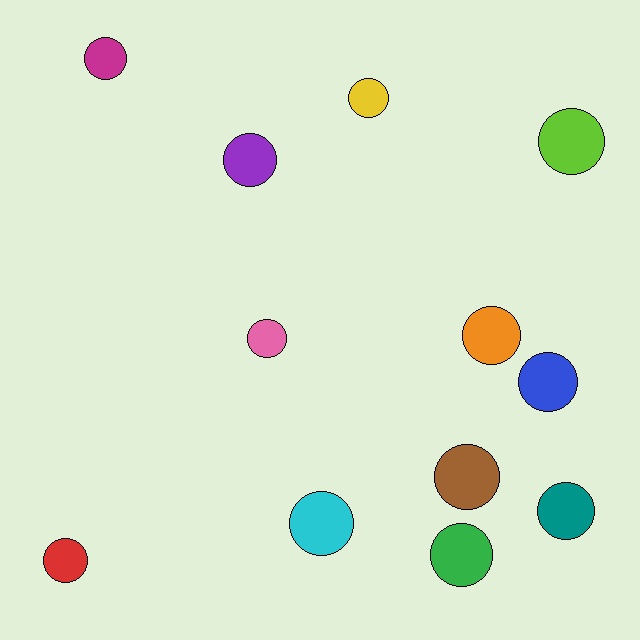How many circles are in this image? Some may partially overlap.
There are 12 circles.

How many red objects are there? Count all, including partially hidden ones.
There is 1 red object.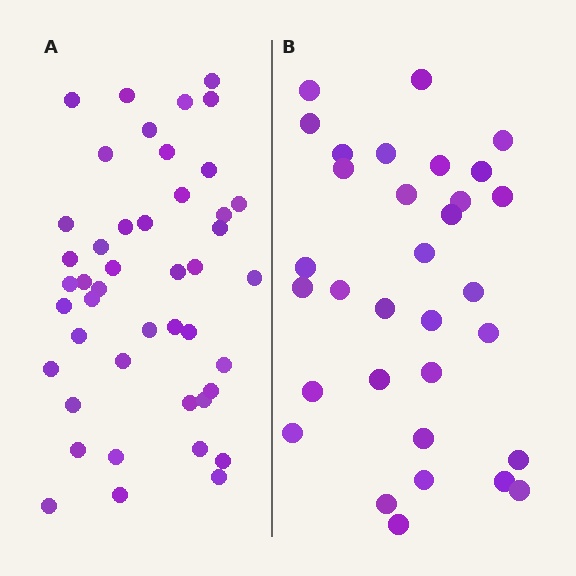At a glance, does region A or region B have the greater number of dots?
Region A (the left region) has more dots.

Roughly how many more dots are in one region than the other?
Region A has approximately 15 more dots than region B.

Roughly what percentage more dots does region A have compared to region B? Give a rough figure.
About 40% more.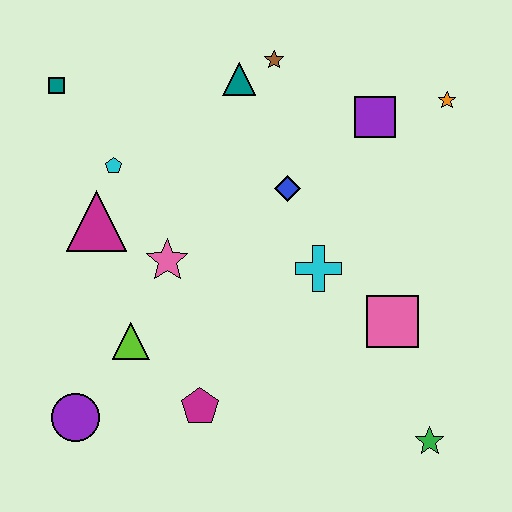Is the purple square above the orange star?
No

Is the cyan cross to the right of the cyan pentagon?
Yes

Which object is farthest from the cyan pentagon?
The green star is farthest from the cyan pentagon.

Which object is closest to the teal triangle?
The brown star is closest to the teal triangle.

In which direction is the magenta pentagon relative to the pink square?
The magenta pentagon is to the left of the pink square.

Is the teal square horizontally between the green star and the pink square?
No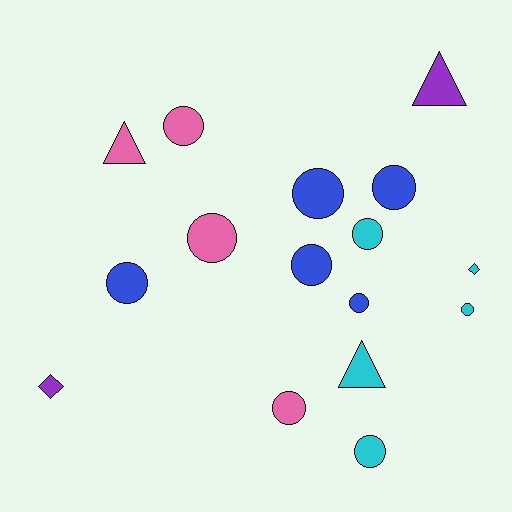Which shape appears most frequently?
Circle, with 11 objects.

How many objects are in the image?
There are 16 objects.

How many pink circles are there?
There are 3 pink circles.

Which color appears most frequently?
Blue, with 5 objects.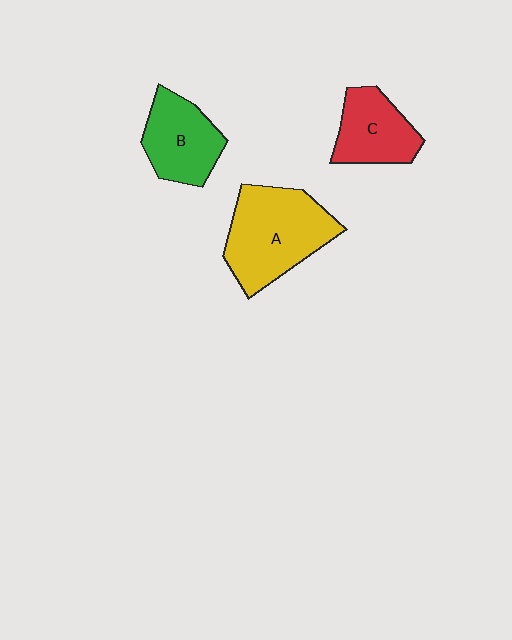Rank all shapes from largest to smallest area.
From largest to smallest: A (yellow), B (green), C (red).